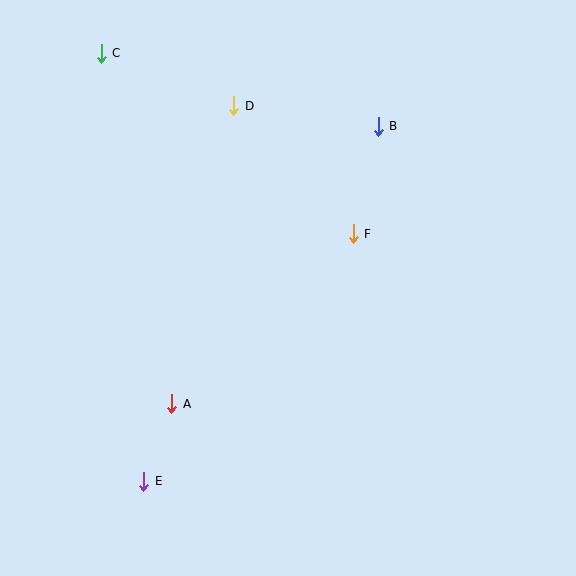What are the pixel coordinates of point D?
Point D is at (234, 106).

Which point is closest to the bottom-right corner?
Point F is closest to the bottom-right corner.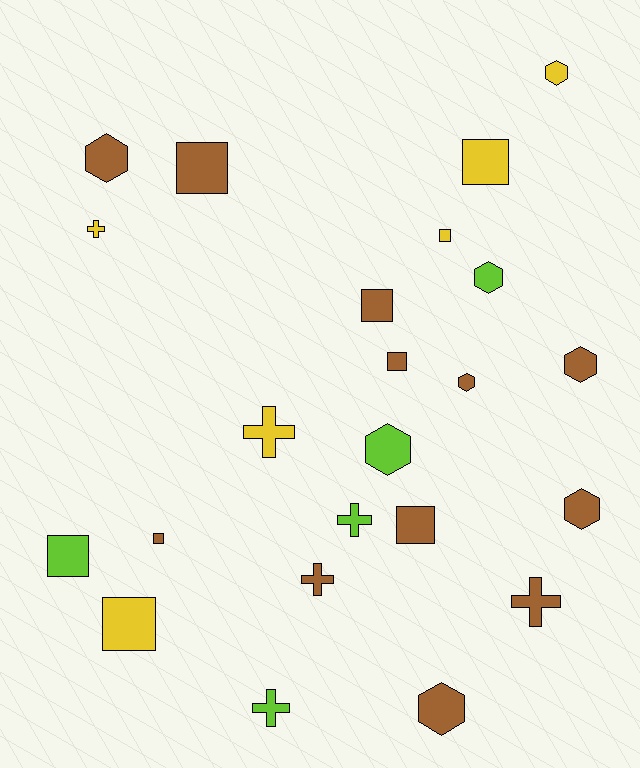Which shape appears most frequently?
Square, with 9 objects.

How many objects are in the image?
There are 23 objects.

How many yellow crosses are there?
There are 2 yellow crosses.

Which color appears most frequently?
Brown, with 12 objects.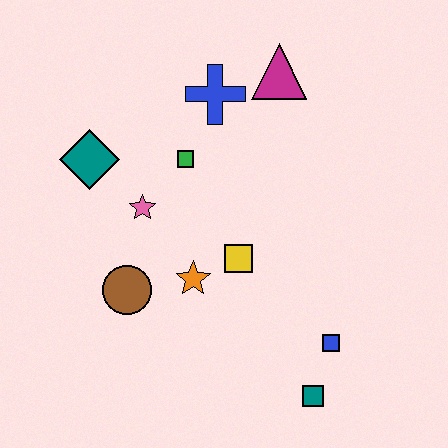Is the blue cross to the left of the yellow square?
Yes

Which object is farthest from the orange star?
The magenta triangle is farthest from the orange star.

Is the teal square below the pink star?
Yes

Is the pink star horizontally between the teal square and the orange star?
No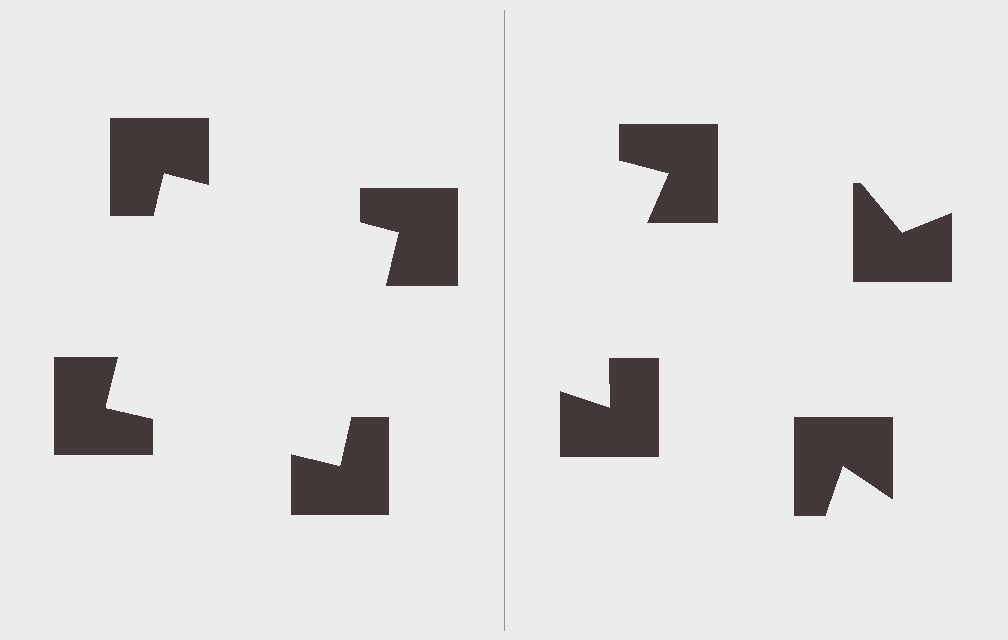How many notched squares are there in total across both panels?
8 — 4 on each side.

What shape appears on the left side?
An illusory square.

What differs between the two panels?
The notched squares are positioned identically on both sides; only the wedge orientations differ. On the left they align to a square; on the right they are misaligned.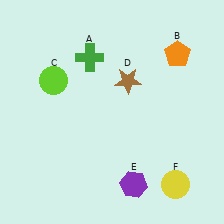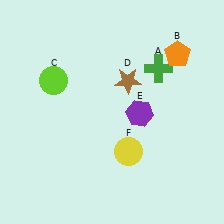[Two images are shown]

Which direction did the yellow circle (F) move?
The yellow circle (F) moved left.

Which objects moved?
The objects that moved are: the green cross (A), the purple hexagon (E), the yellow circle (F).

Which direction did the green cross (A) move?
The green cross (A) moved right.